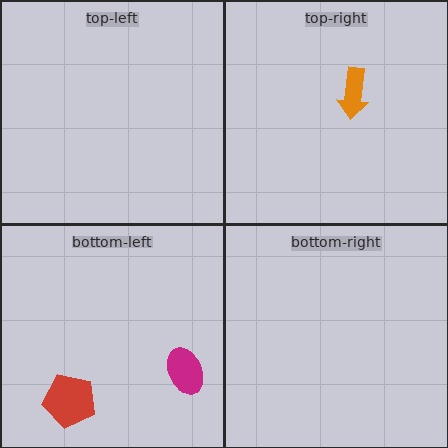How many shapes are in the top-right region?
1.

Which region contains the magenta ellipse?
The bottom-left region.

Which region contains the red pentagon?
The bottom-left region.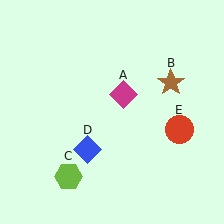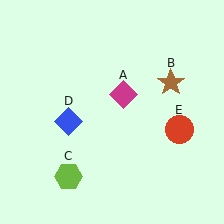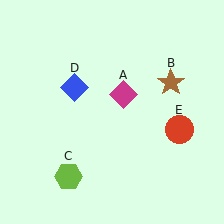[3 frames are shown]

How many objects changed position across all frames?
1 object changed position: blue diamond (object D).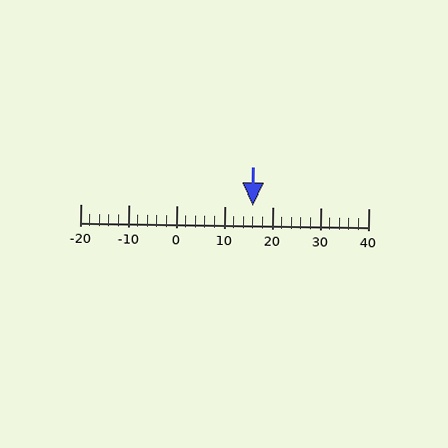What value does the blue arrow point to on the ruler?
The blue arrow points to approximately 16.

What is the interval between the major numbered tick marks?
The major tick marks are spaced 10 units apart.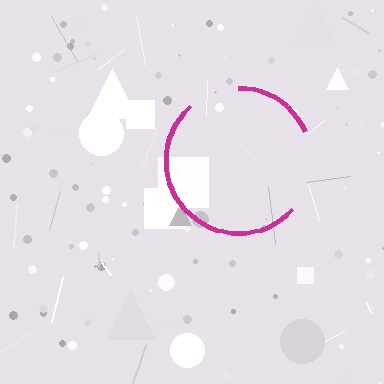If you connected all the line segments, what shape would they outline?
They would outline a circle.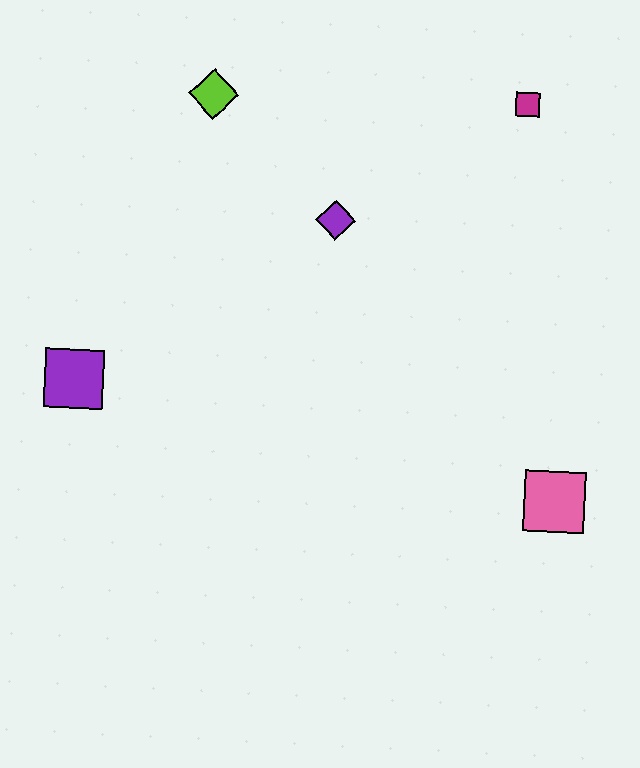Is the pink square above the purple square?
No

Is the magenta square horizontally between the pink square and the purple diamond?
Yes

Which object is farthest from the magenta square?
The purple square is farthest from the magenta square.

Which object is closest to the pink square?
The purple diamond is closest to the pink square.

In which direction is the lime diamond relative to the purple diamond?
The lime diamond is to the left of the purple diamond.